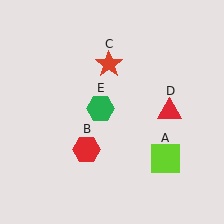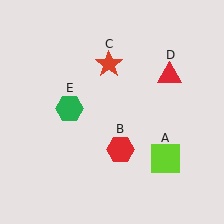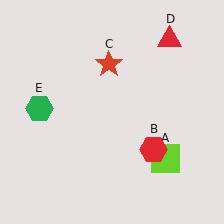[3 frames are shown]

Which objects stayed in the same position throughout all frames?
Lime square (object A) and red star (object C) remained stationary.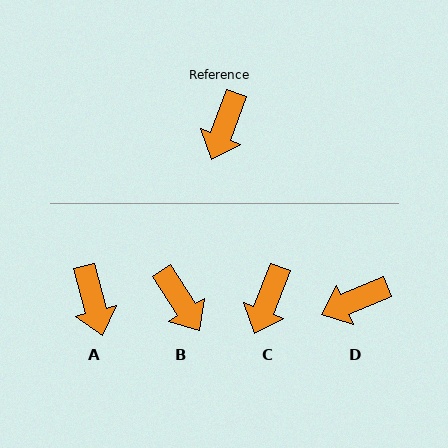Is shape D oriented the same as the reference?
No, it is off by about 46 degrees.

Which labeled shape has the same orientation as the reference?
C.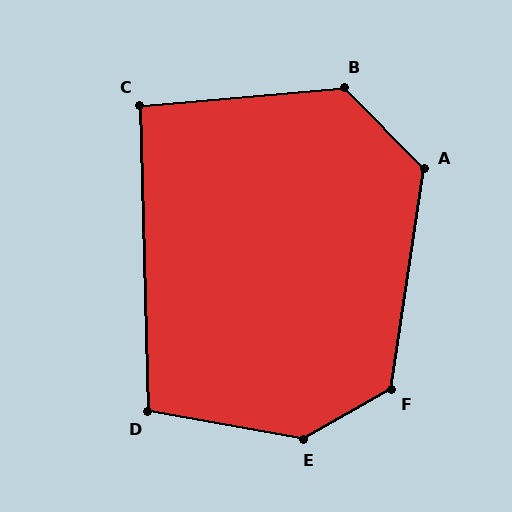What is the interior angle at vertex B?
Approximately 130 degrees (obtuse).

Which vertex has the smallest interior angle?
C, at approximately 94 degrees.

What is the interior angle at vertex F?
Approximately 129 degrees (obtuse).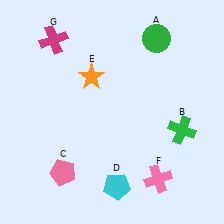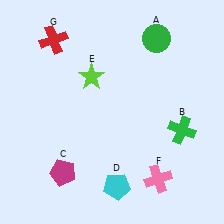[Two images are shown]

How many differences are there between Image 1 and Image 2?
There are 3 differences between the two images.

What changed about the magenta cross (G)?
In Image 1, G is magenta. In Image 2, it changed to red.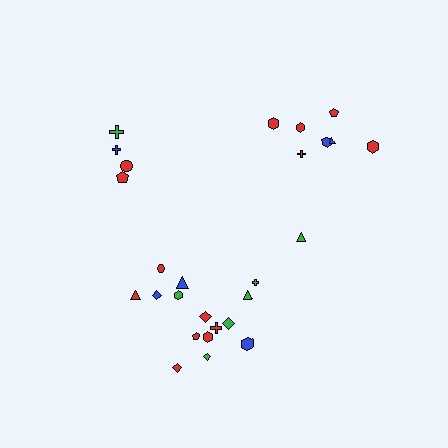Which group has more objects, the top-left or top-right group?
The top-right group.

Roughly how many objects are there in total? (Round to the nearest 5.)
Roughly 25 objects in total.